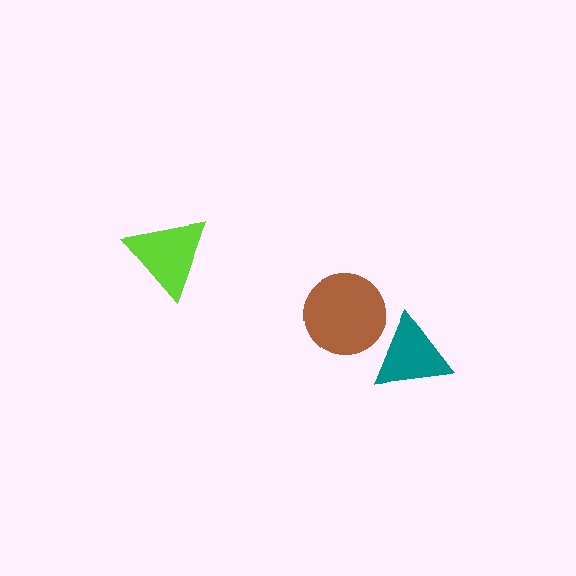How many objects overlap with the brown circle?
1 object overlaps with the brown circle.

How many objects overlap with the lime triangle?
0 objects overlap with the lime triangle.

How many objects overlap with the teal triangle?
1 object overlaps with the teal triangle.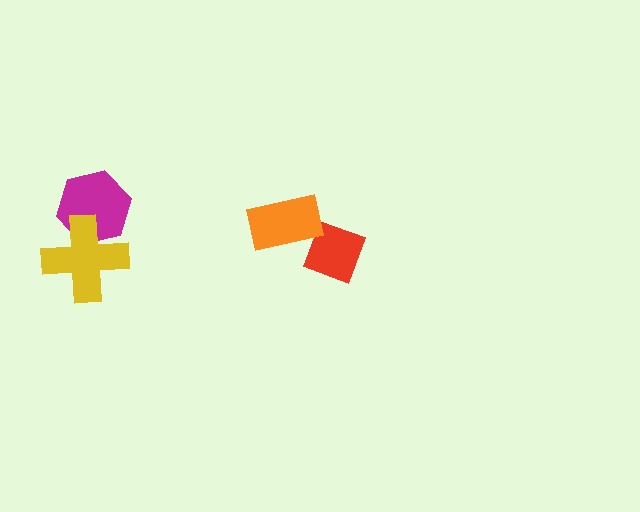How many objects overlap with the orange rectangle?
1 object overlaps with the orange rectangle.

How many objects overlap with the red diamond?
1 object overlaps with the red diamond.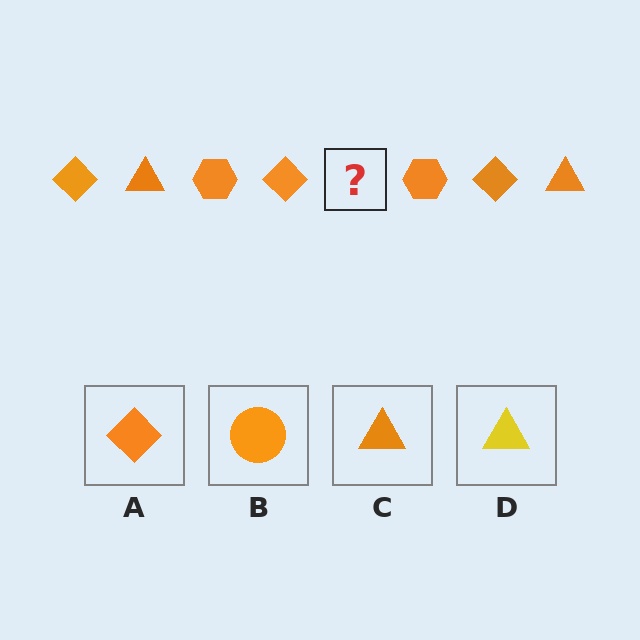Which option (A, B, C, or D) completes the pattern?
C.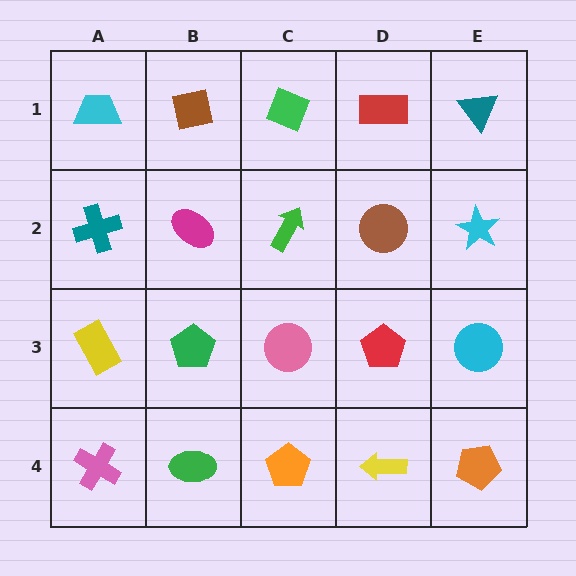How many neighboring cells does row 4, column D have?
3.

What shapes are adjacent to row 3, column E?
A cyan star (row 2, column E), an orange pentagon (row 4, column E), a red pentagon (row 3, column D).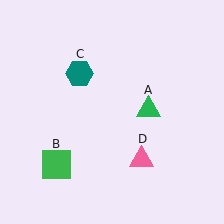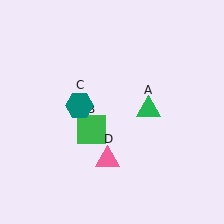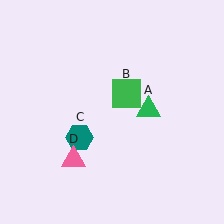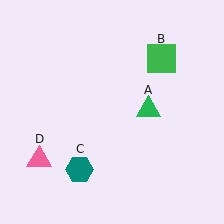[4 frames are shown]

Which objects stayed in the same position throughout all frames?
Green triangle (object A) remained stationary.